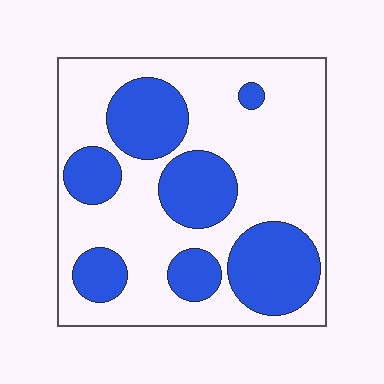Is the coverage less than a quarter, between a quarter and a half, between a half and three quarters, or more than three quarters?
Between a quarter and a half.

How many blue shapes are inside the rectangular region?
7.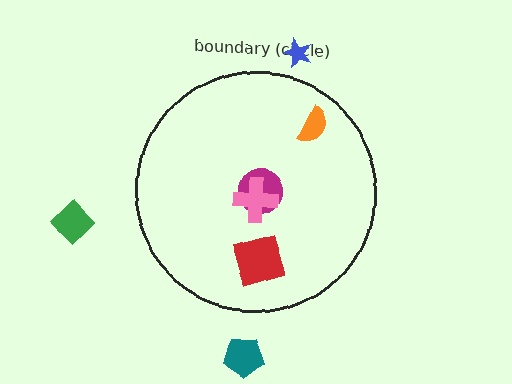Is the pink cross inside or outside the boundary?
Inside.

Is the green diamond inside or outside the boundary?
Outside.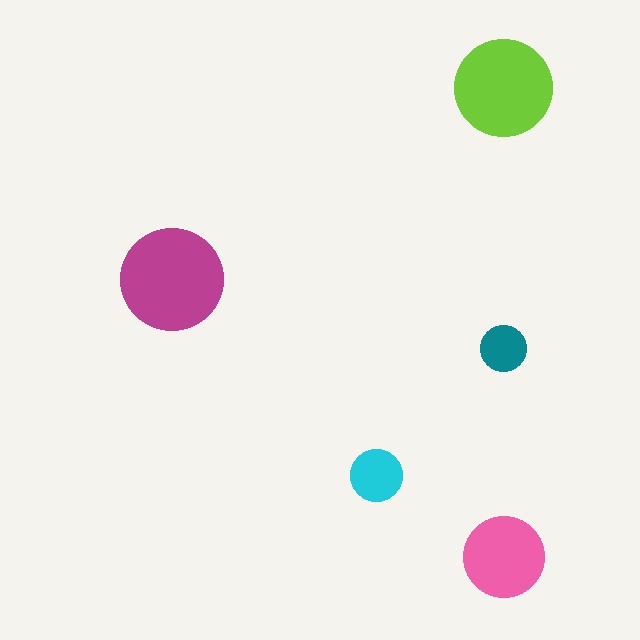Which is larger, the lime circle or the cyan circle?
The lime one.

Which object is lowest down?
The pink circle is bottommost.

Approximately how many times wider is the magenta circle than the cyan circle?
About 2 times wider.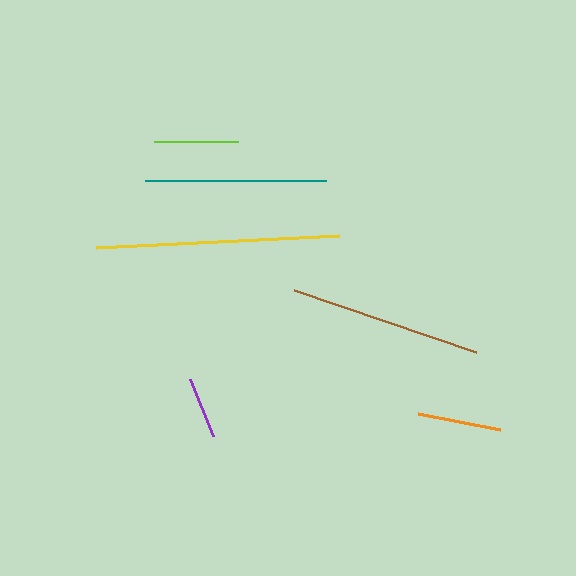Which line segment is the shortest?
The purple line is the shortest at approximately 62 pixels.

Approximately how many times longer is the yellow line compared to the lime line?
The yellow line is approximately 2.9 times the length of the lime line.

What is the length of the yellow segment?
The yellow segment is approximately 243 pixels long.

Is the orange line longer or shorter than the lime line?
The lime line is longer than the orange line.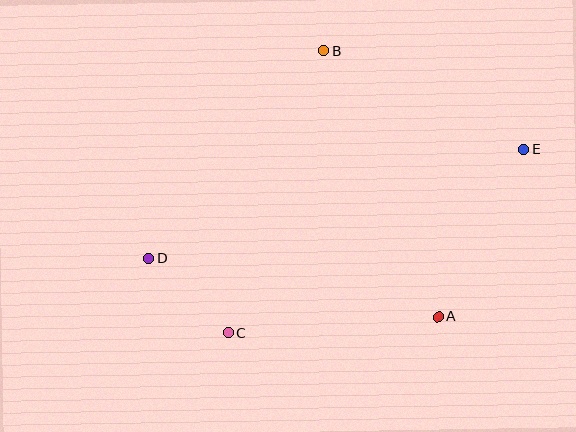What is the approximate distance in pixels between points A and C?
The distance between A and C is approximately 210 pixels.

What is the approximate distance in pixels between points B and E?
The distance between B and E is approximately 222 pixels.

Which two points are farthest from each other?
Points D and E are farthest from each other.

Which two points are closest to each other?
Points C and D are closest to each other.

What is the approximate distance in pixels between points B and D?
The distance between B and D is approximately 272 pixels.